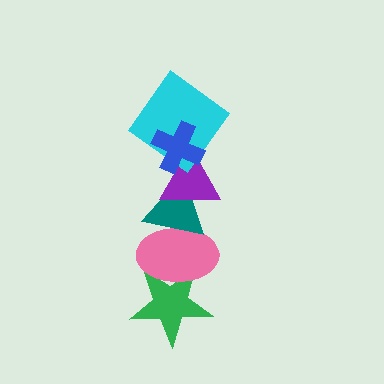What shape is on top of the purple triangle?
The cyan diamond is on top of the purple triangle.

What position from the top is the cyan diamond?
The cyan diamond is 2nd from the top.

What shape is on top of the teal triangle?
The purple triangle is on top of the teal triangle.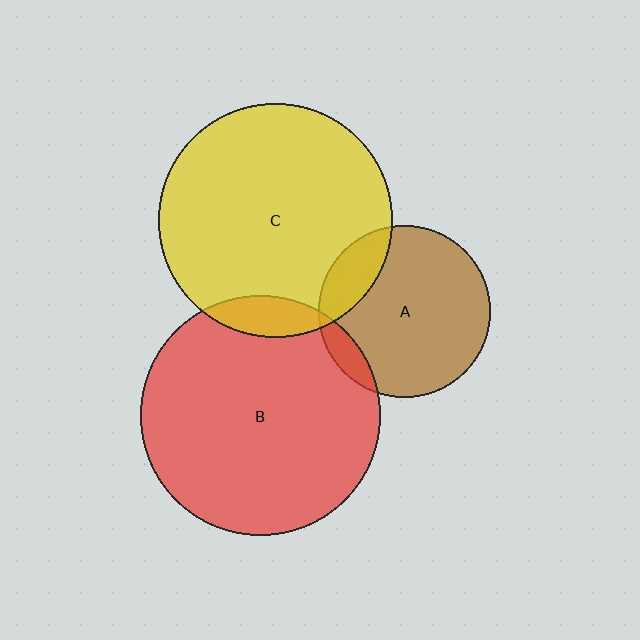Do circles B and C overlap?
Yes.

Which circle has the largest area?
Circle B (red).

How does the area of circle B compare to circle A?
Approximately 1.9 times.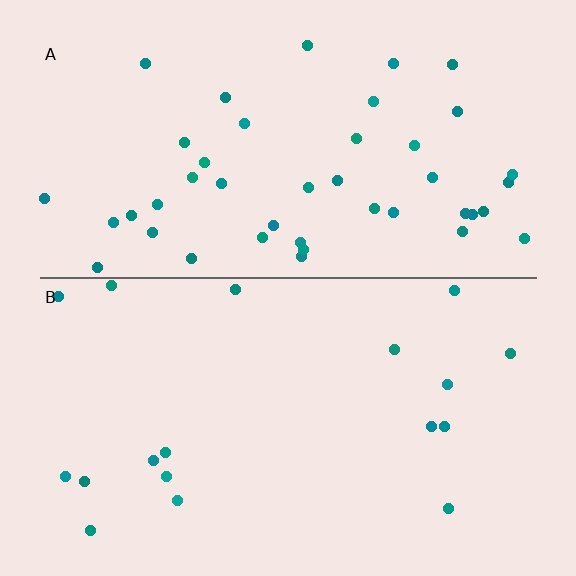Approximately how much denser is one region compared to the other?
Approximately 2.4× — region A over region B.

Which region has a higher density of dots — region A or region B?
A (the top).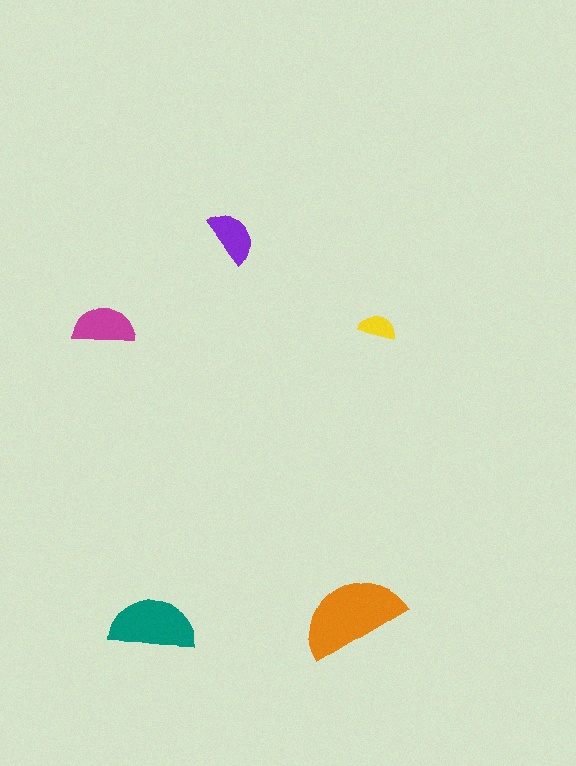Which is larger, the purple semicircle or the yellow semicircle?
The purple one.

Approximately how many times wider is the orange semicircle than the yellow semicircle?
About 3 times wider.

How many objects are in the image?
There are 5 objects in the image.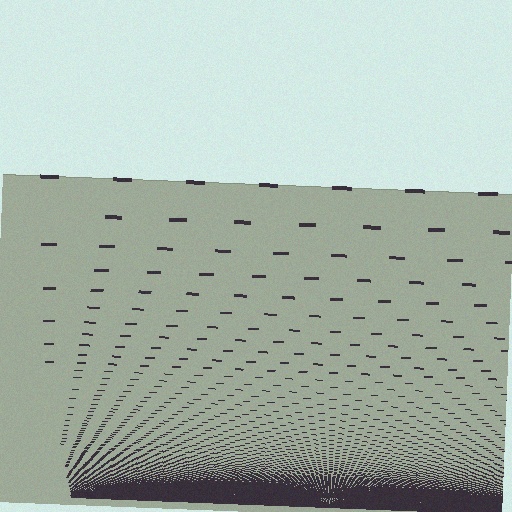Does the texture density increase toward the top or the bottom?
Density increases toward the bottom.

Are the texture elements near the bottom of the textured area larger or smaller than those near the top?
Smaller. The gradient is inverted — elements near the bottom are smaller and denser.